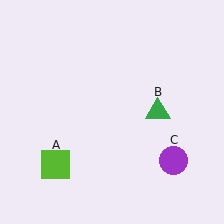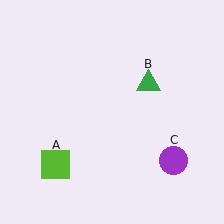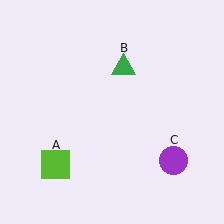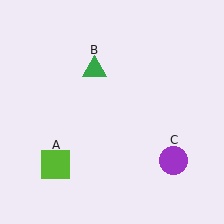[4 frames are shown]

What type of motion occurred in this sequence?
The green triangle (object B) rotated counterclockwise around the center of the scene.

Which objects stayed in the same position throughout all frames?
Lime square (object A) and purple circle (object C) remained stationary.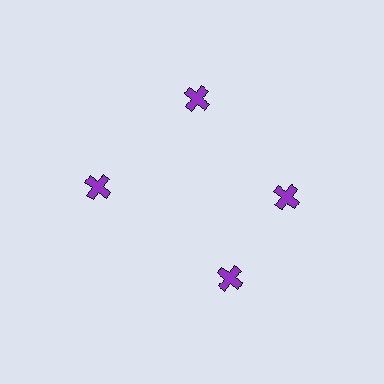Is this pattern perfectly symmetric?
No. The 4 purple crosses are arranged in a ring, but one element near the 6 o'clock position is rotated out of alignment along the ring, breaking the 4-fold rotational symmetry.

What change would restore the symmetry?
The symmetry would be restored by rotating it back into even spacing with its neighbors so that all 4 crosses sit at equal angles and equal distance from the center.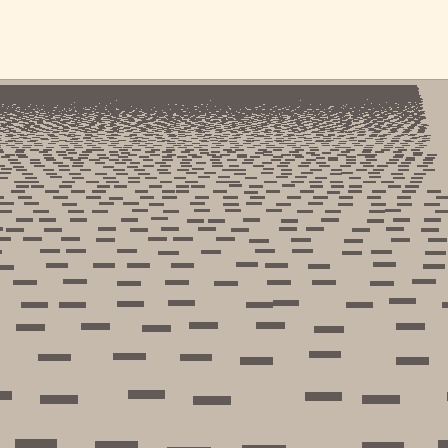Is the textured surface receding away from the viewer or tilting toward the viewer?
The surface is receding away from the viewer. Texture elements get smaller and denser toward the top.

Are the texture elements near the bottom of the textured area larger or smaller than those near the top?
Larger. Near the bottom, elements are closer to the viewer and appear at a bigger on-screen size.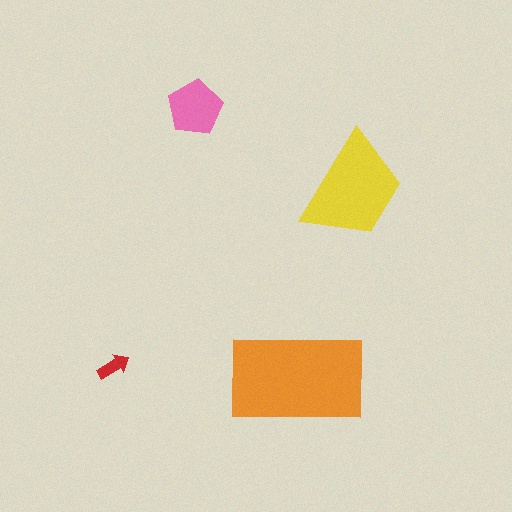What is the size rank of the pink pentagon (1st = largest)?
3rd.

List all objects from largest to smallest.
The orange rectangle, the yellow trapezoid, the pink pentagon, the red arrow.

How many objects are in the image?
There are 4 objects in the image.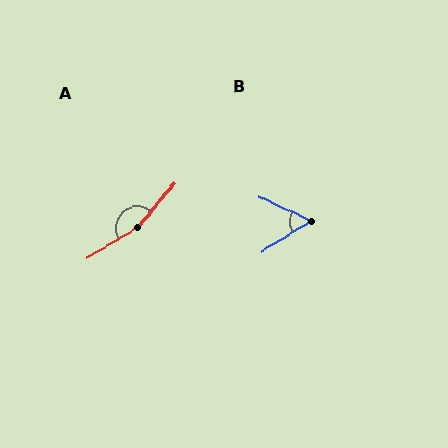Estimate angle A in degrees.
Approximately 161 degrees.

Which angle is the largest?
A, at approximately 161 degrees.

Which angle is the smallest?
B, at approximately 56 degrees.